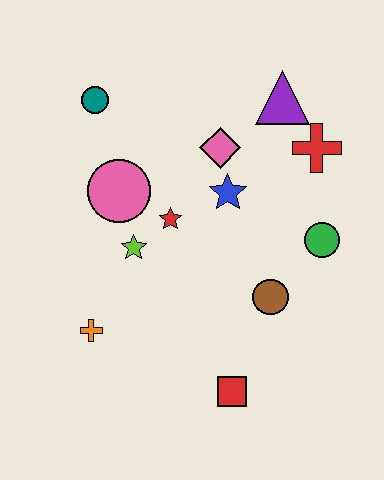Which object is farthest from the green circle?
The teal circle is farthest from the green circle.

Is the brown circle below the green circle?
Yes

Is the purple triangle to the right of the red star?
Yes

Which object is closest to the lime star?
The red star is closest to the lime star.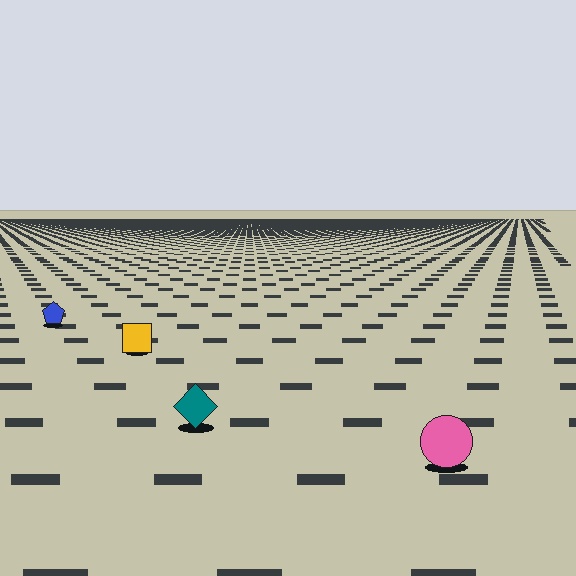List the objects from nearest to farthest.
From nearest to farthest: the pink circle, the teal diamond, the yellow square, the blue pentagon.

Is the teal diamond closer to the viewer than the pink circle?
No. The pink circle is closer — you can tell from the texture gradient: the ground texture is coarser near it.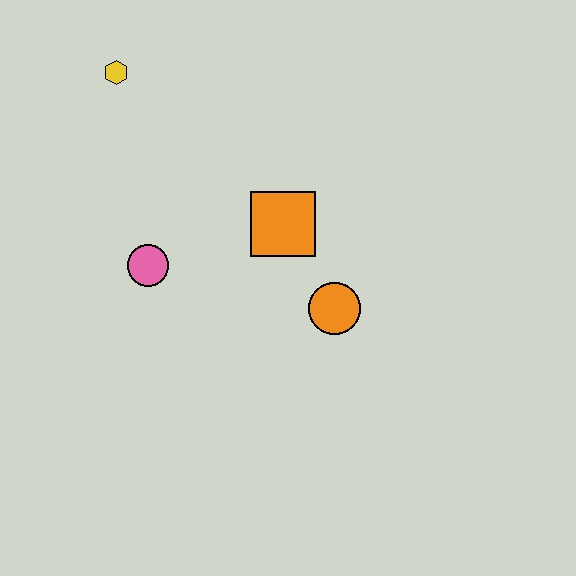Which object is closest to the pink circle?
The orange square is closest to the pink circle.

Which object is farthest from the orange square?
The yellow hexagon is farthest from the orange square.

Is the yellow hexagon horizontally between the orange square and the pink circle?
No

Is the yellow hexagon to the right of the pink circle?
No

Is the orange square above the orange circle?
Yes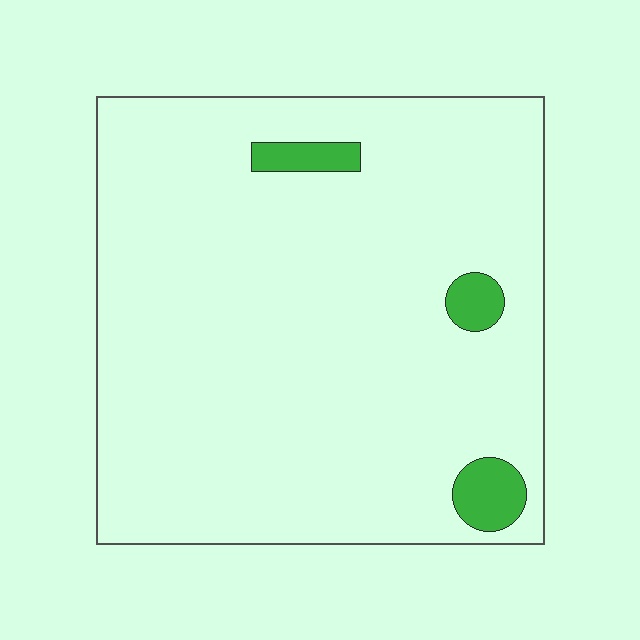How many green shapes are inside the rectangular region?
3.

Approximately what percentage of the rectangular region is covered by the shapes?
Approximately 5%.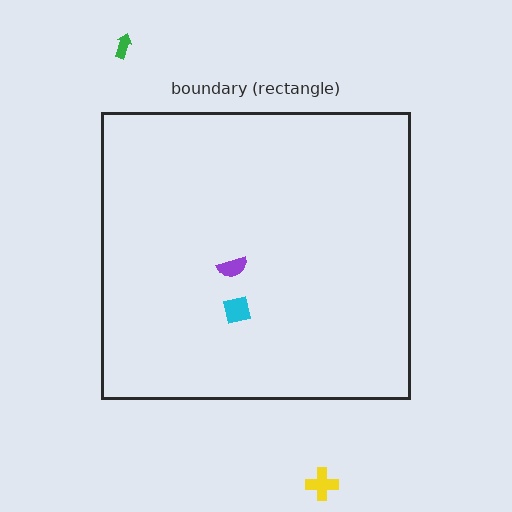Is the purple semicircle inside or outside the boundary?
Inside.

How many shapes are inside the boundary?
2 inside, 2 outside.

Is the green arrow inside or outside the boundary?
Outside.